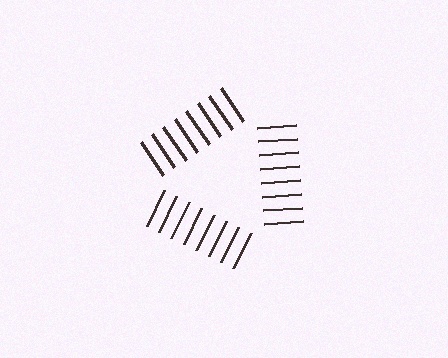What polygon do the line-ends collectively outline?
An illusory triangle — the line segments terminate on its edges but no continuous stroke is drawn.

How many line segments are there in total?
24 — 8 along each of the 3 edges.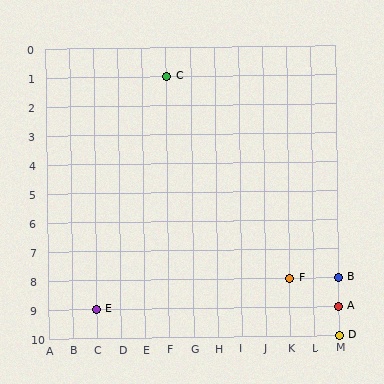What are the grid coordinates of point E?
Point E is at grid coordinates (C, 9).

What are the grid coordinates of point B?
Point B is at grid coordinates (M, 8).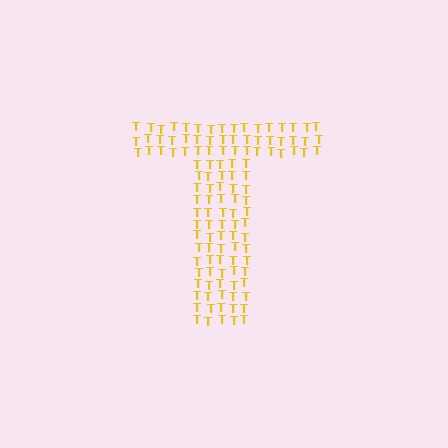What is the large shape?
The large shape is the letter T.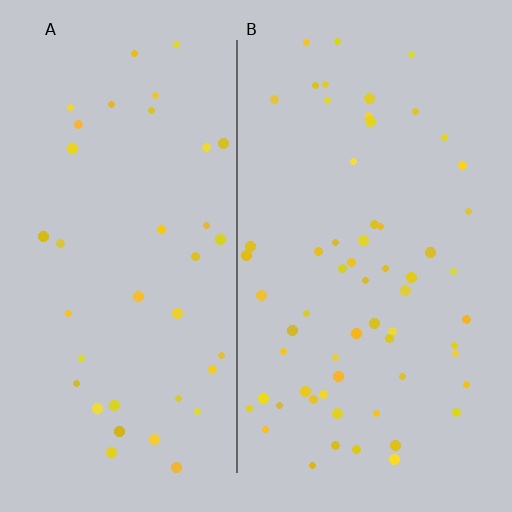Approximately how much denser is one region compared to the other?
Approximately 1.6× — region B over region A.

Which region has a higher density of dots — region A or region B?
B (the right).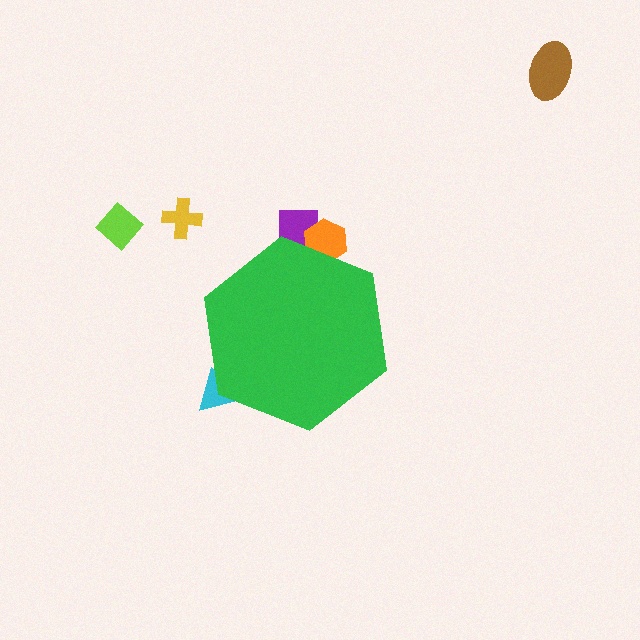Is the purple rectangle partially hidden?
Yes, the purple rectangle is partially hidden behind the green hexagon.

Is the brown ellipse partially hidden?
No, the brown ellipse is fully visible.